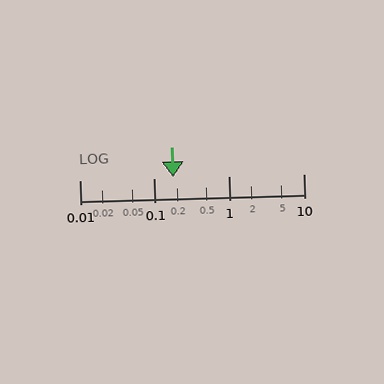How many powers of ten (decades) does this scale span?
The scale spans 3 decades, from 0.01 to 10.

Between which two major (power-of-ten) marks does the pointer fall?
The pointer is between 0.1 and 1.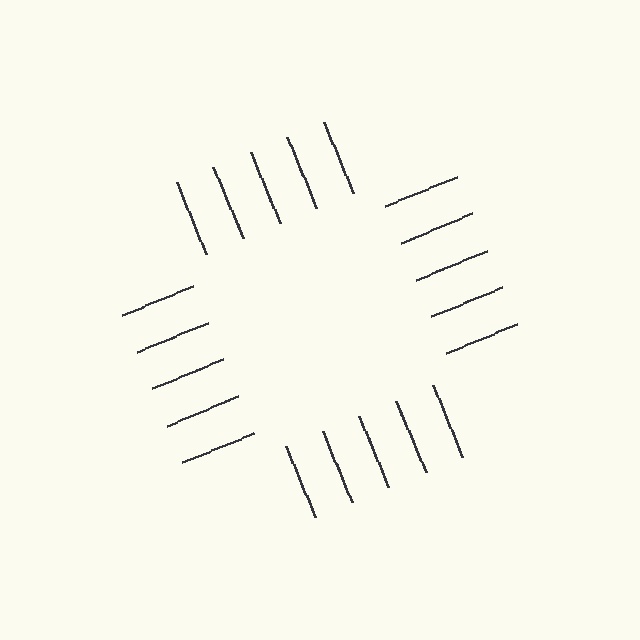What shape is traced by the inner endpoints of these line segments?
An illusory square — the line segments terminate on its edges but no continuous stroke is drawn.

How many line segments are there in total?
20 — 5 along each of the 4 edges.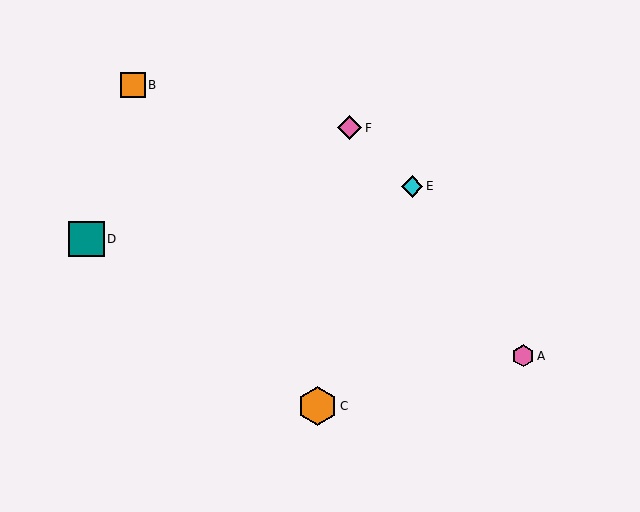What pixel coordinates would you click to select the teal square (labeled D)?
Click at (86, 239) to select the teal square D.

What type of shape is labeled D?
Shape D is a teal square.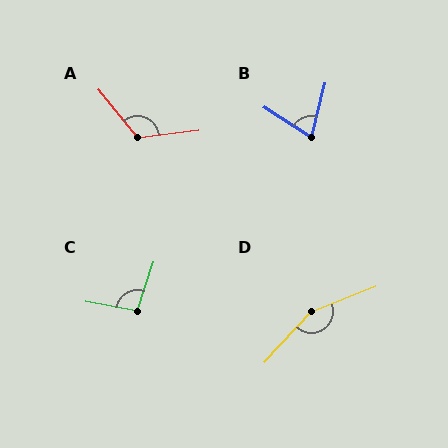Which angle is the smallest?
B, at approximately 71 degrees.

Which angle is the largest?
D, at approximately 154 degrees.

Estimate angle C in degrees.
Approximately 99 degrees.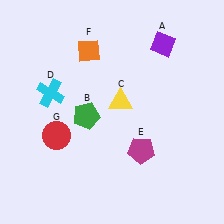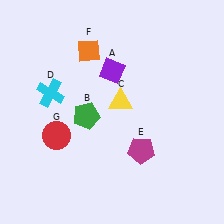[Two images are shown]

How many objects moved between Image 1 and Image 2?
1 object moved between the two images.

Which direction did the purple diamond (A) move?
The purple diamond (A) moved left.